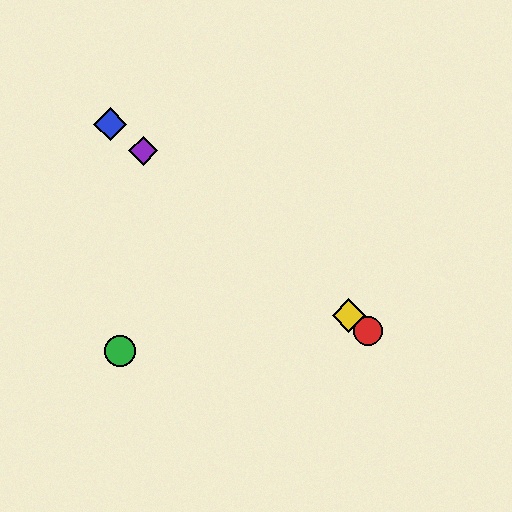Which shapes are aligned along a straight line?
The red circle, the blue diamond, the yellow diamond, the purple diamond are aligned along a straight line.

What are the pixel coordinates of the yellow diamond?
The yellow diamond is at (349, 315).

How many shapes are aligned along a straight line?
4 shapes (the red circle, the blue diamond, the yellow diamond, the purple diamond) are aligned along a straight line.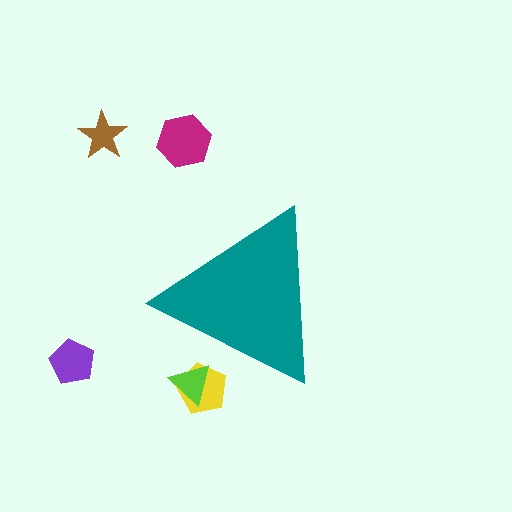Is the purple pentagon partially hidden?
No, the purple pentagon is fully visible.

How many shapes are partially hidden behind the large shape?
2 shapes are partially hidden.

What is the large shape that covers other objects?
A teal triangle.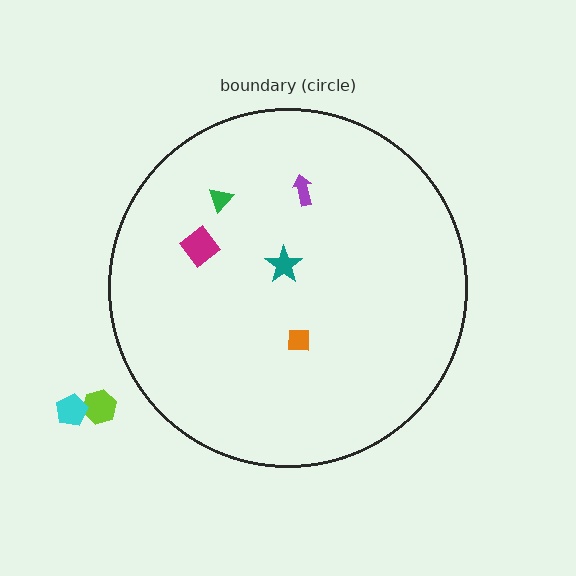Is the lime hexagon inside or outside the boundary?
Outside.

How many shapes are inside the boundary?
5 inside, 2 outside.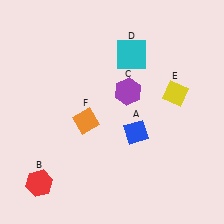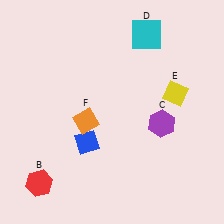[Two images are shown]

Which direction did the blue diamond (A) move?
The blue diamond (A) moved left.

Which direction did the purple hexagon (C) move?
The purple hexagon (C) moved right.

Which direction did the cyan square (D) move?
The cyan square (D) moved up.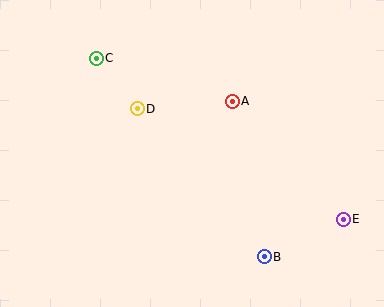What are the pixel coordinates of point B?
Point B is at (264, 257).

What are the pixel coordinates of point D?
Point D is at (137, 109).